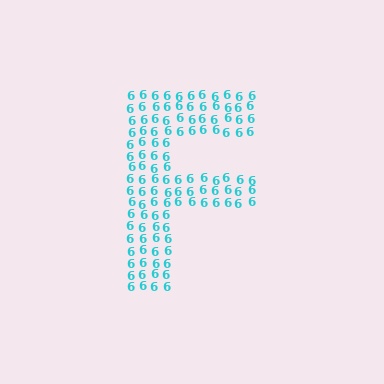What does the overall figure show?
The overall figure shows the letter F.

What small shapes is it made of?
It is made of small digit 6's.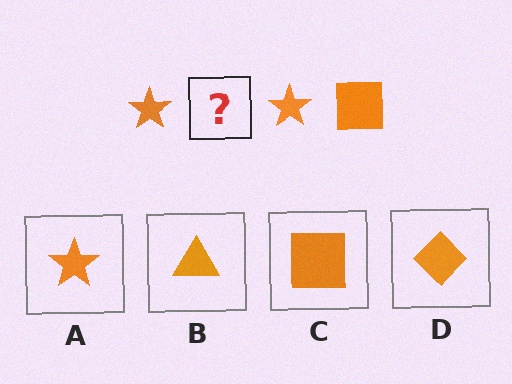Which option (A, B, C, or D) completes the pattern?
C.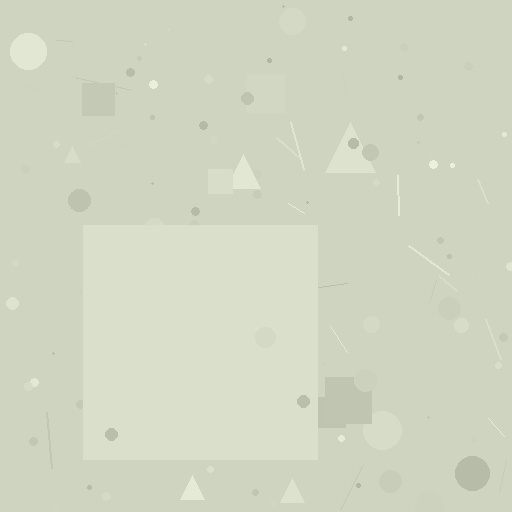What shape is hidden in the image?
A square is hidden in the image.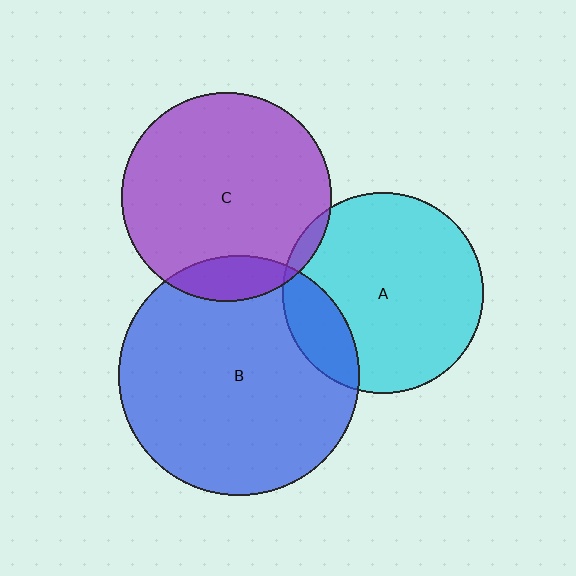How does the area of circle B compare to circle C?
Approximately 1.3 times.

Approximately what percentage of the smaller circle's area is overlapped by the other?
Approximately 15%.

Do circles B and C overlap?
Yes.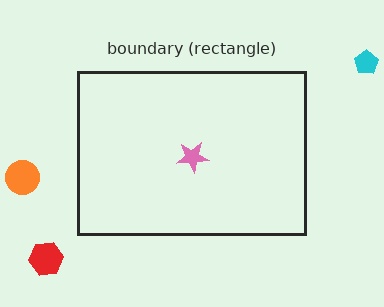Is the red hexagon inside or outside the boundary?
Outside.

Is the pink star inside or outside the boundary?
Inside.